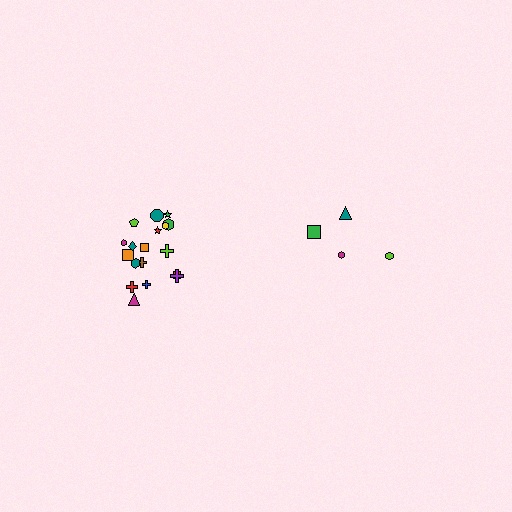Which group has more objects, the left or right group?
The left group.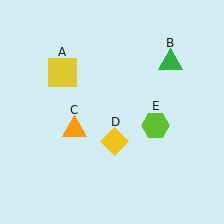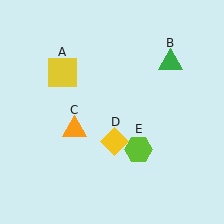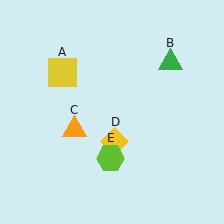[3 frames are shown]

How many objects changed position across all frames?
1 object changed position: lime hexagon (object E).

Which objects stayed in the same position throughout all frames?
Yellow square (object A) and green triangle (object B) and orange triangle (object C) and yellow diamond (object D) remained stationary.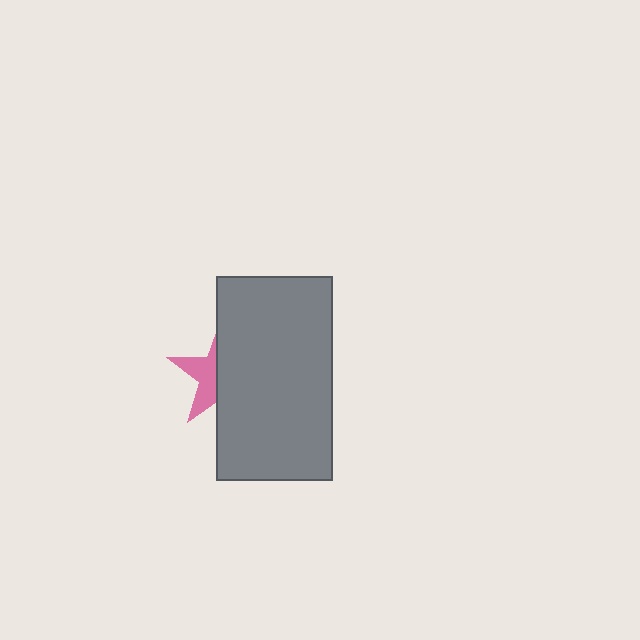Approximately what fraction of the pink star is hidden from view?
Roughly 61% of the pink star is hidden behind the gray rectangle.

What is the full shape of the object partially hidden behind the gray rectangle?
The partially hidden object is a pink star.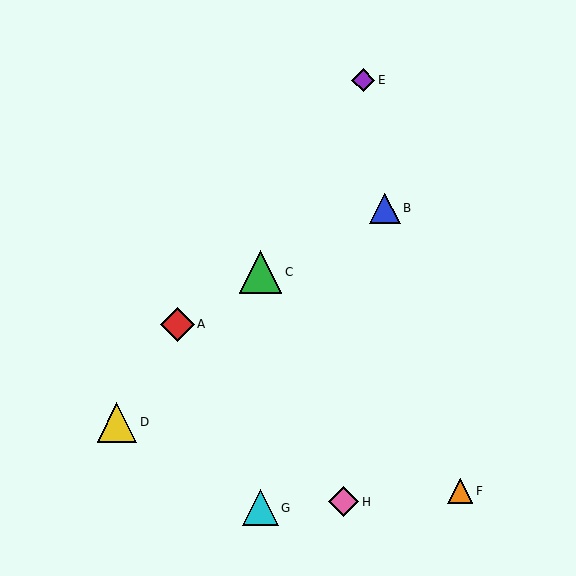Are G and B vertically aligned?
No, G is at x≈260 and B is at x≈385.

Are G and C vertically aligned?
Yes, both are at x≈260.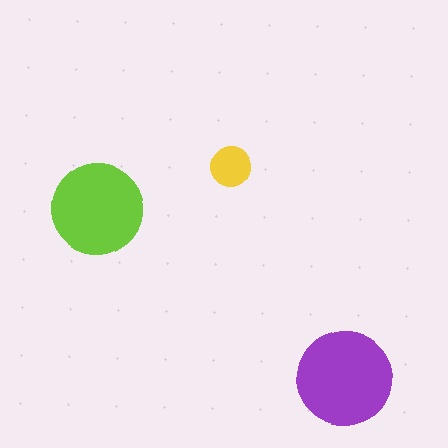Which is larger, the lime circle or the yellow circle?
The lime one.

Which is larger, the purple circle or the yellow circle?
The purple one.